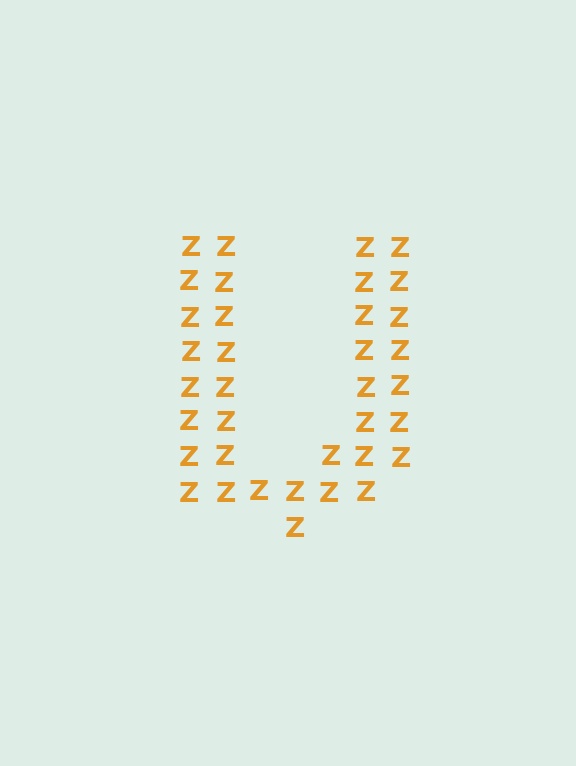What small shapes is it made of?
It is made of small letter Z's.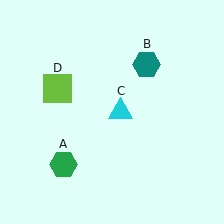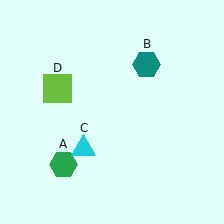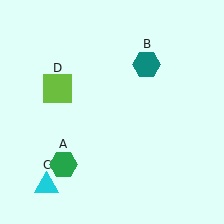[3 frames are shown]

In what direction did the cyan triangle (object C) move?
The cyan triangle (object C) moved down and to the left.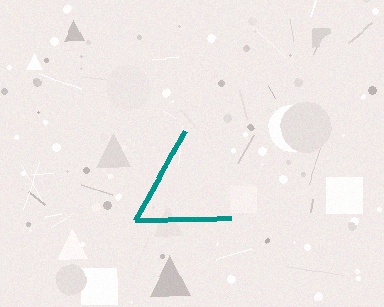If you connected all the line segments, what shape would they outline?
They would outline a triangle.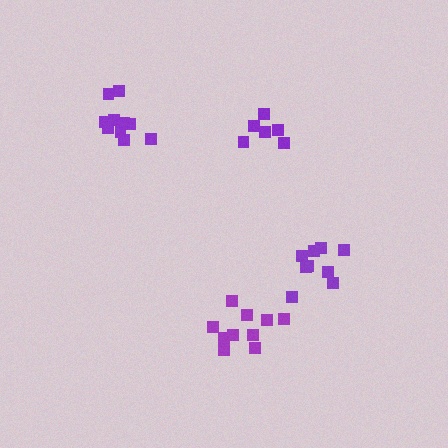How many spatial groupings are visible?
There are 4 spatial groupings.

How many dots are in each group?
Group 1: 6 dots, Group 2: 10 dots, Group 3: 10 dots, Group 4: 9 dots (35 total).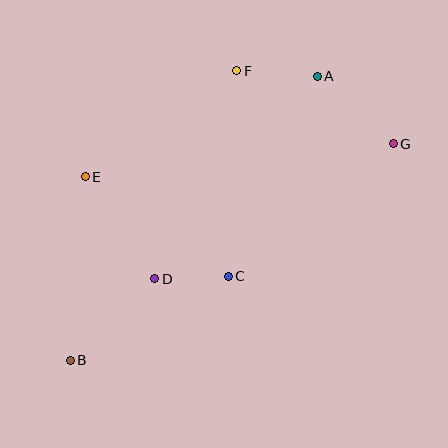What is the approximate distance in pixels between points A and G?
The distance between A and G is approximately 102 pixels.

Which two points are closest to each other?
Points C and D are closest to each other.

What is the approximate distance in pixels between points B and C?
The distance between B and C is approximately 179 pixels.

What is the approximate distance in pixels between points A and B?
The distance between A and B is approximately 377 pixels.